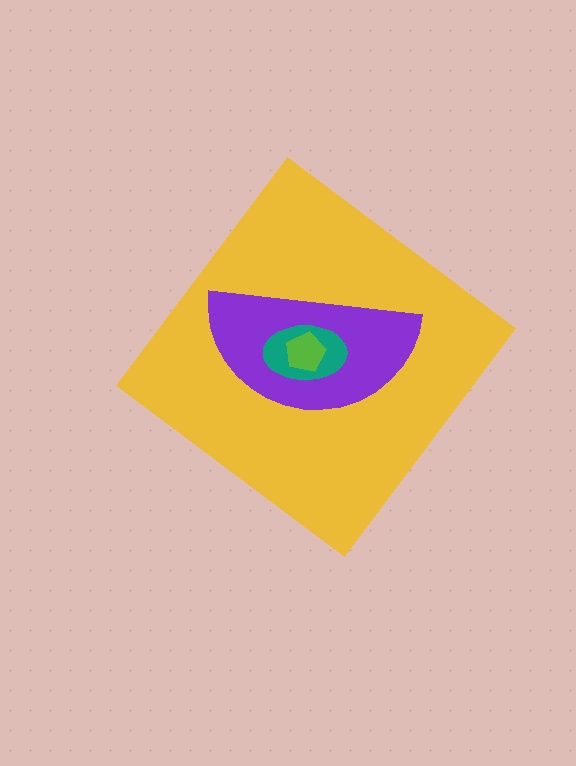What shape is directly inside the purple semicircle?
The teal ellipse.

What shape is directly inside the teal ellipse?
The lime pentagon.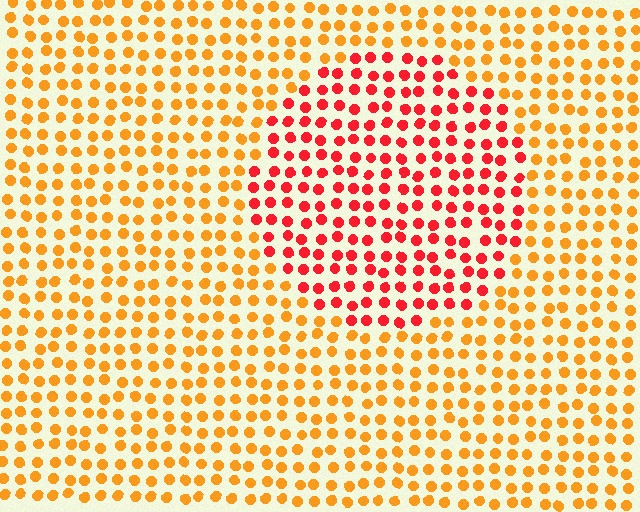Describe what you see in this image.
The image is filled with small orange elements in a uniform arrangement. A circle-shaped region is visible where the elements are tinted to a slightly different hue, forming a subtle color boundary.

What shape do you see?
I see a circle.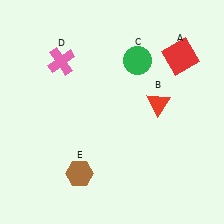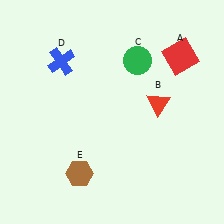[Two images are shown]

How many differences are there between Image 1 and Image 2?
There is 1 difference between the two images.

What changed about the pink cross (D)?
In Image 1, D is pink. In Image 2, it changed to blue.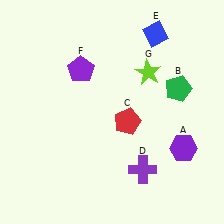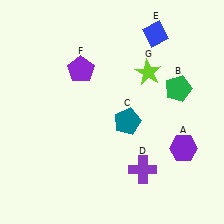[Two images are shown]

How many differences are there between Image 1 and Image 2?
There is 1 difference between the two images.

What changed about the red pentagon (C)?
In Image 1, C is red. In Image 2, it changed to teal.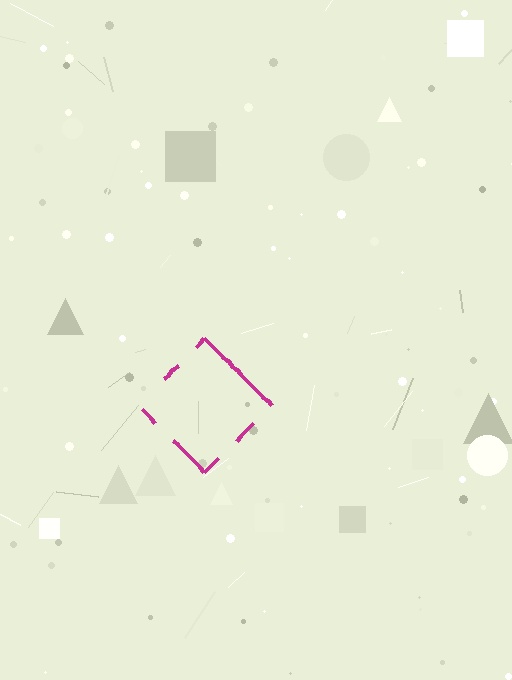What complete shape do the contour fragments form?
The contour fragments form a diamond.